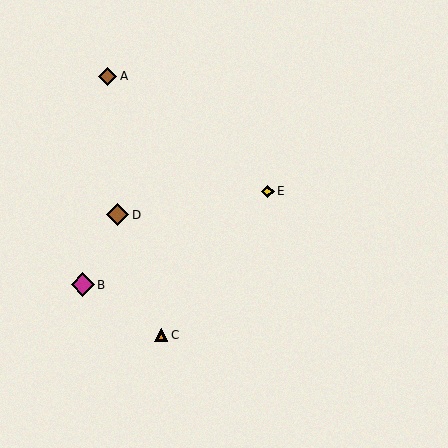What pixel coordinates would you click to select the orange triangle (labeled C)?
Click at (161, 335) to select the orange triangle C.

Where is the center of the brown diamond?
The center of the brown diamond is at (107, 76).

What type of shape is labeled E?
Shape E is a yellow diamond.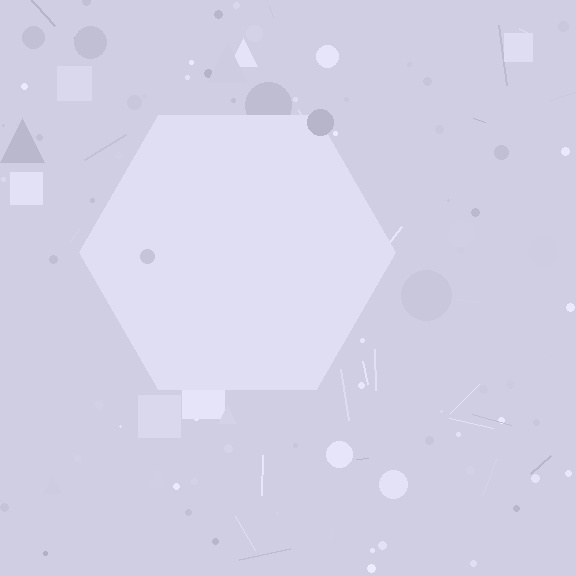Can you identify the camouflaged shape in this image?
The camouflaged shape is a hexagon.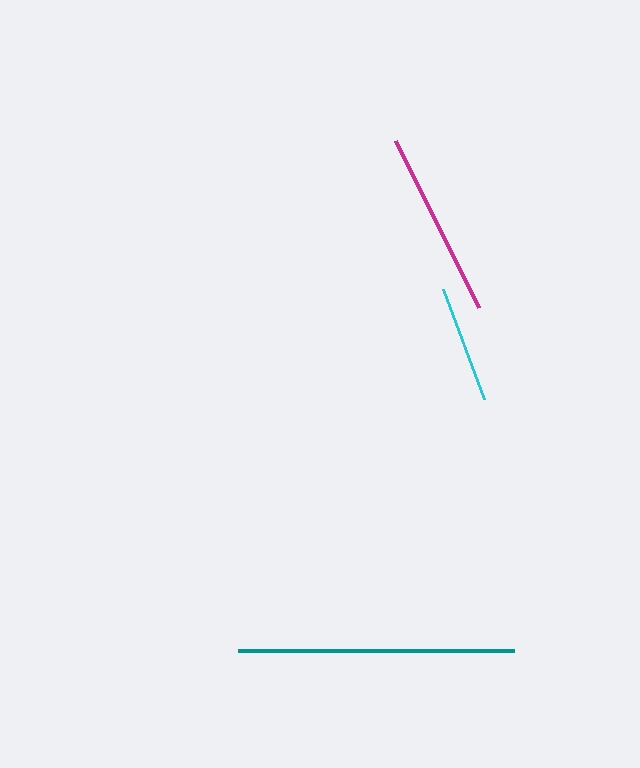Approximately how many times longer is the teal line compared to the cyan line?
The teal line is approximately 2.3 times the length of the cyan line.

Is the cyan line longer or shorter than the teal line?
The teal line is longer than the cyan line.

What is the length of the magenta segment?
The magenta segment is approximately 187 pixels long.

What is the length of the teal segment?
The teal segment is approximately 275 pixels long.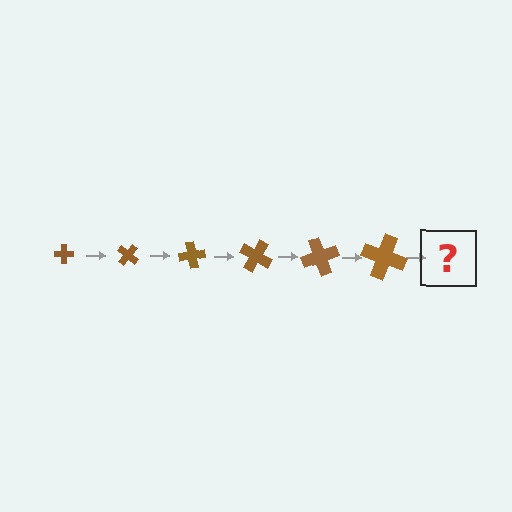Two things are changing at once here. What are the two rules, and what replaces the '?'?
The two rules are that the cross grows larger each step and it rotates 40 degrees each step. The '?' should be a cross, larger than the previous one and rotated 240 degrees from the start.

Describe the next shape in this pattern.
It should be a cross, larger than the previous one and rotated 240 degrees from the start.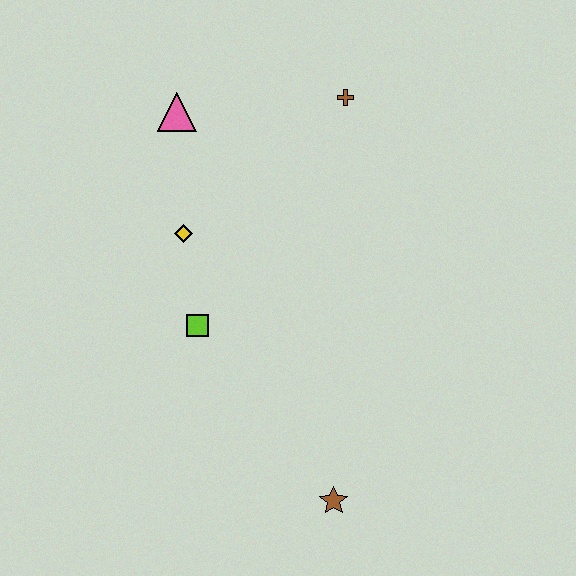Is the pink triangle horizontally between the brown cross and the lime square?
No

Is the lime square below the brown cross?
Yes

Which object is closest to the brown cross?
The pink triangle is closest to the brown cross.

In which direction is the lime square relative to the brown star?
The lime square is above the brown star.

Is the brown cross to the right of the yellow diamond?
Yes